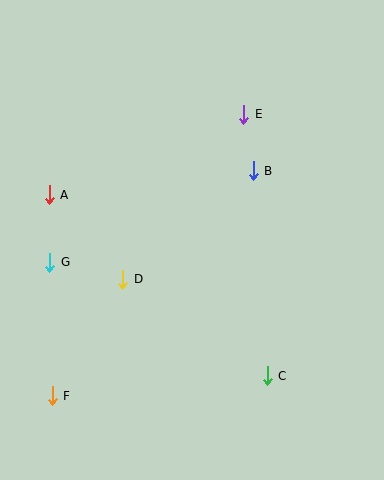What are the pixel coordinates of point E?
Point E is at (244, 114).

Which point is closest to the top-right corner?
Point E is closest to the top-right corner.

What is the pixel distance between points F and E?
The distance between F and E is 340 pixels.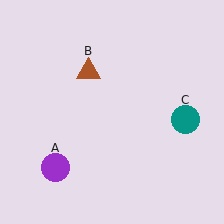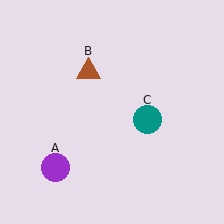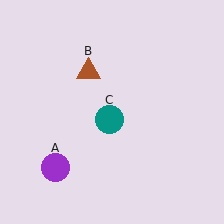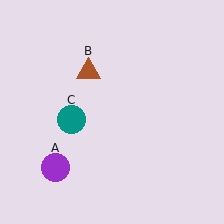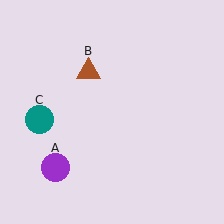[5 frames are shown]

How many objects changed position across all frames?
1 object changed position: teal circle (object C).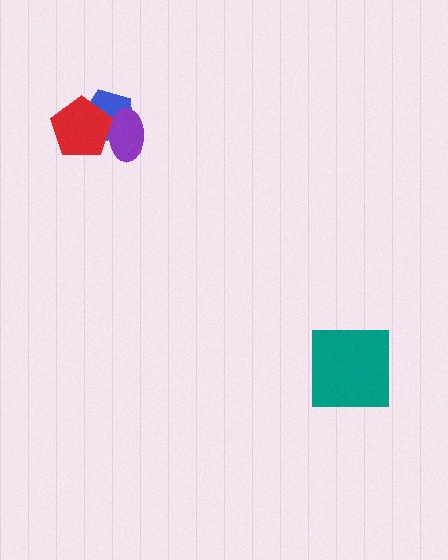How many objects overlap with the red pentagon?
2 objects overlap with the red pentagon.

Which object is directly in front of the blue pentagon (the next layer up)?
The purple ellipse is directly in front of the blue pentagon.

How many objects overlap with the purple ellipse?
2 objects overlap with the purple ellipse.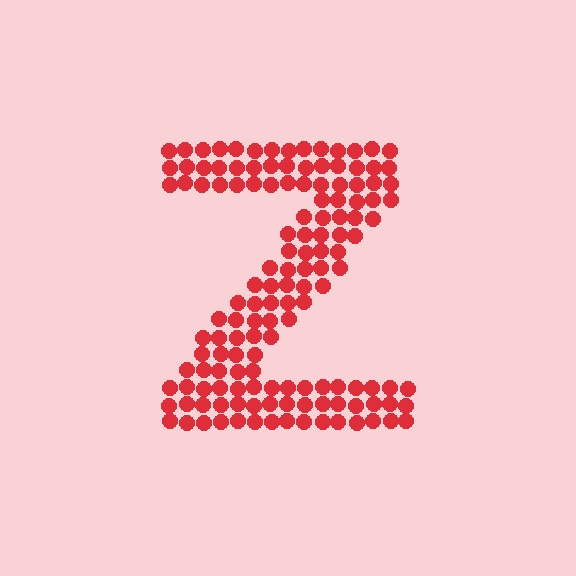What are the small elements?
The small elements are circles.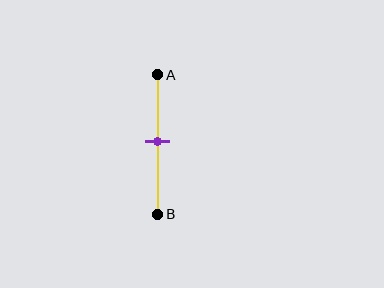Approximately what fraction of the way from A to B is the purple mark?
The purple mark is approximately 50% of the way from A to B.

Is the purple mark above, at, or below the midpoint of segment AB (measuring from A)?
The purple mark is approximately at the midpoint of segment AB.